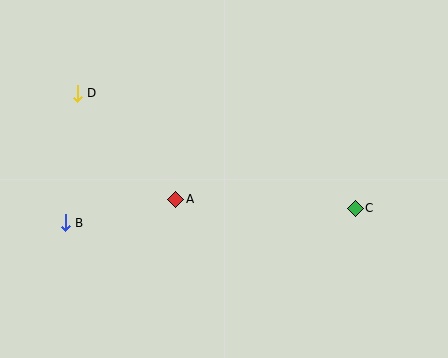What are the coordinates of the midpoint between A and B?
The midpoint between A and B is at (121, 211).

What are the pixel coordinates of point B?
Point B is at (65, 223).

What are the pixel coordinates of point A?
Point A is at (176, 199).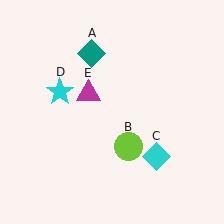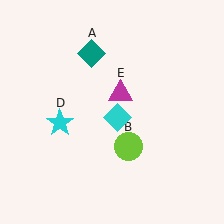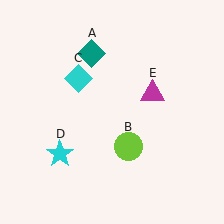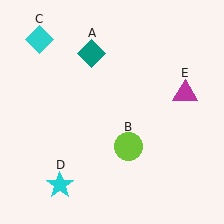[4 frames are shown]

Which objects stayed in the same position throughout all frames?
Teal diamond (object A) and lime circle (object B) remained stationary.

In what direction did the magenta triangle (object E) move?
The magenta triangle (object E) moved right.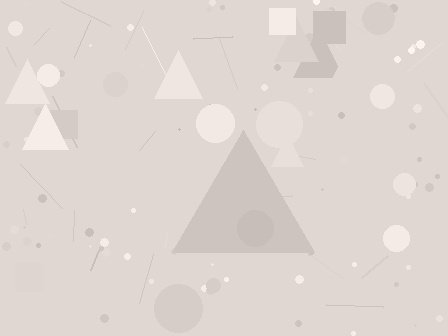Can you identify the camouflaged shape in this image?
The camouflaged shape is a triangle.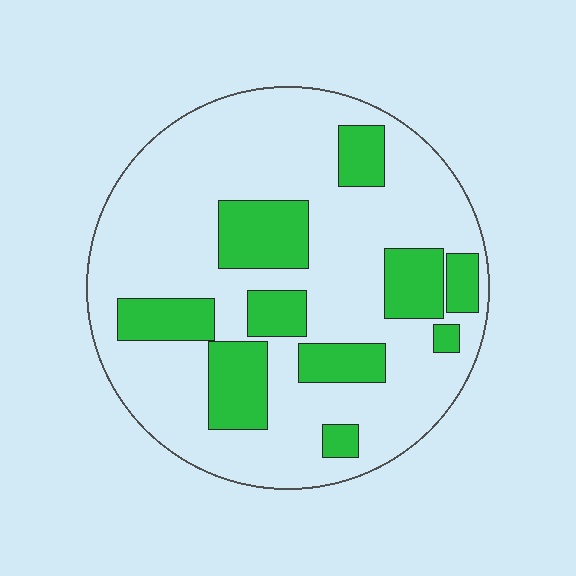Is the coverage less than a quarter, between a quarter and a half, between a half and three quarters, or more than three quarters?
Between a quarter and a half.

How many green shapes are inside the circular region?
10.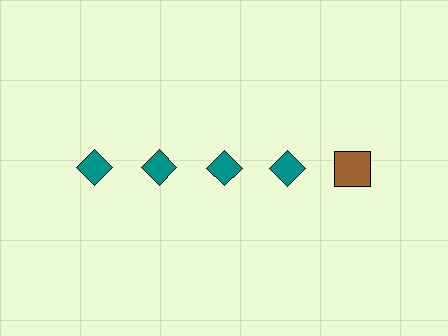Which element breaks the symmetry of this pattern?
The brown square in the top row, rightmost column breaks the symmetry. All other shapes are teal diamonds.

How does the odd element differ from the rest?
It differs in both color (brown instead of teal) and shape (square instead of diamond).